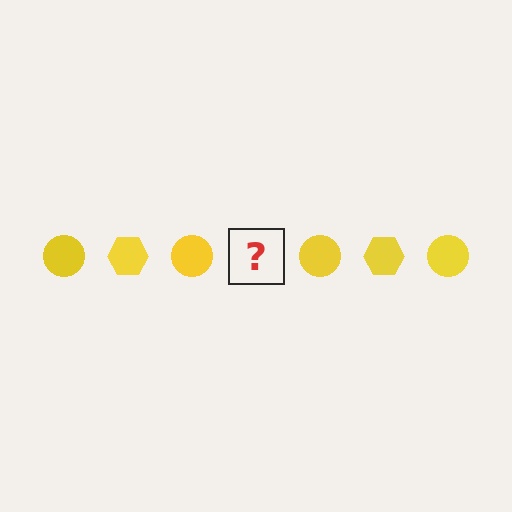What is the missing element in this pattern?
The missing element is a yellow hexagon.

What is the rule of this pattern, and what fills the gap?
The rule is that the pattern cycles through circle, hexagon shapes in yellow. The gap should be filled with a yellow hexagon.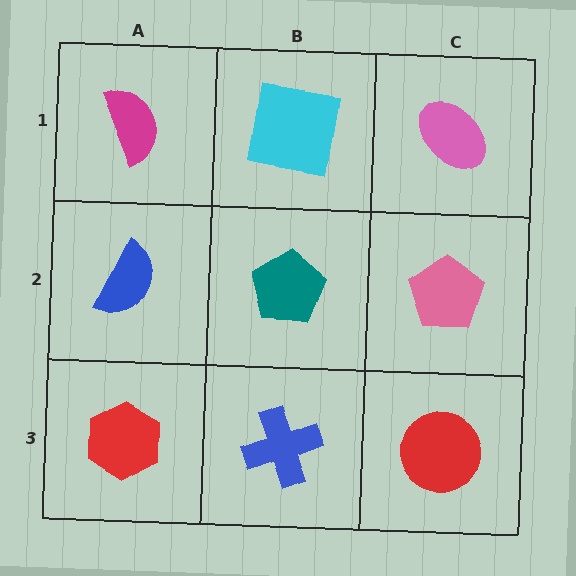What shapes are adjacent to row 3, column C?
A pink pentagon (row 2, column C), a blue cross (row 3, column B).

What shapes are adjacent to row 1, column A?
A blue semicircle (row 2, column A), a cyan square (row 1, column B).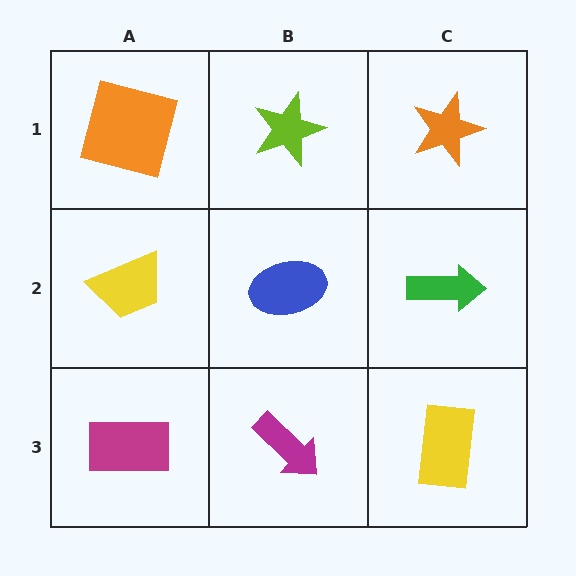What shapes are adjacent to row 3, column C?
A green arrow (row 2, column C), a magenta arrow (row 3, column B).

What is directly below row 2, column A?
A magenta rectangle.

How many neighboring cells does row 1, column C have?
2.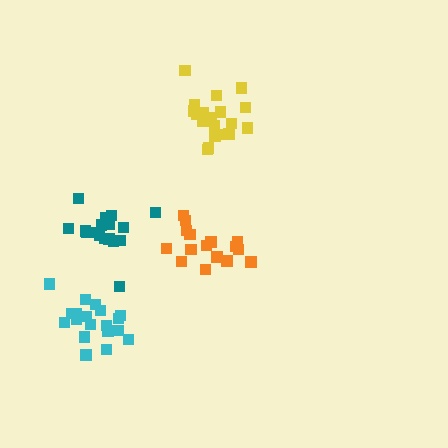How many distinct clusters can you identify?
There are 4 distinct clusters.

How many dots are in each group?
Group 1: 17 dots, Group 2: 16 dots, Group 3: 19 dots, Group 4: 19 dots (71 total).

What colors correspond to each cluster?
The clusters are colored: teal, orange, cyan, yellow.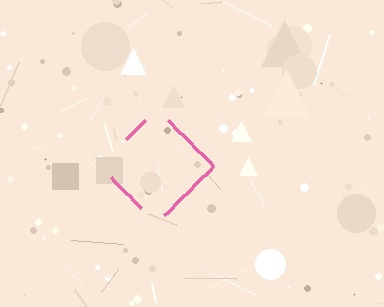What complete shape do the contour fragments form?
The contour fragments form a diamond.